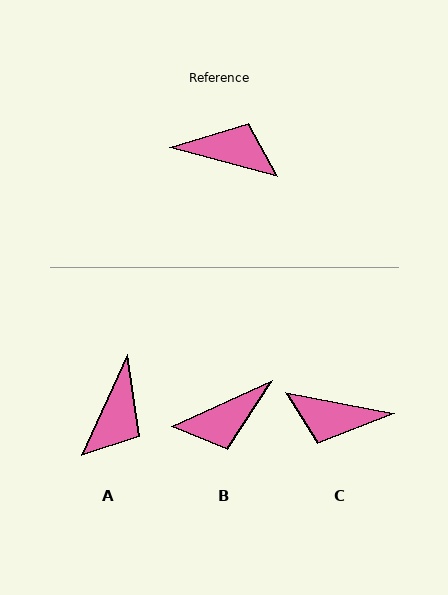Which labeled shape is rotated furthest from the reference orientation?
C, about 176 degrees away.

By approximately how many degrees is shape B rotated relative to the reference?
Approximately 140 degrees clockwise.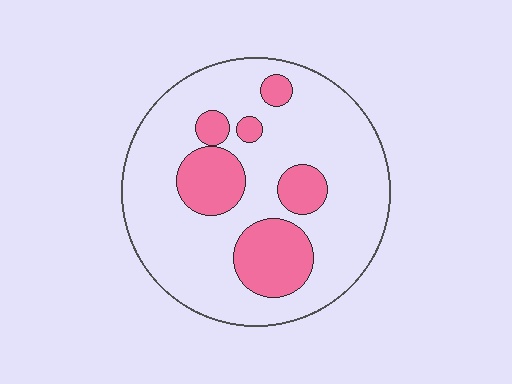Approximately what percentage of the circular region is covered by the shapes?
Approximately 25%.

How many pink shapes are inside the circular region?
6.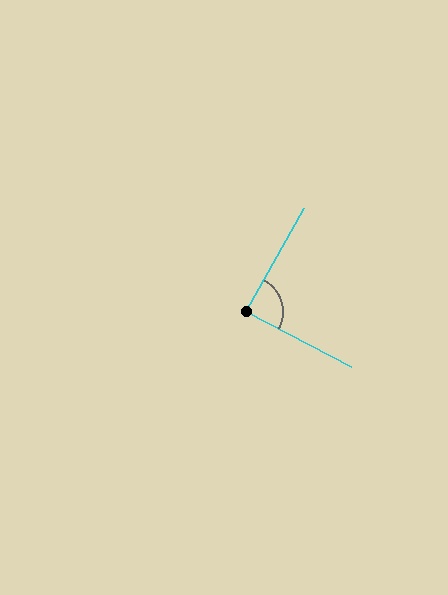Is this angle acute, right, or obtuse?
It is approximately a right angle.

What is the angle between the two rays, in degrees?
Approximately 88 degrees.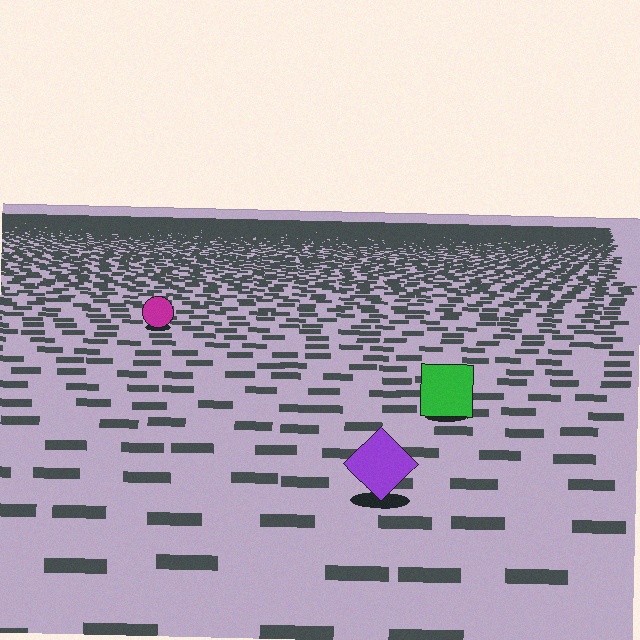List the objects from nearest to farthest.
From nearest to farthest: the purple diamond, the green square, the magenta circle.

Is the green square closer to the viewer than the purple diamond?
No. The purple diamond is closer — you can tell from the texture gradient: the ground texture is coarser near it.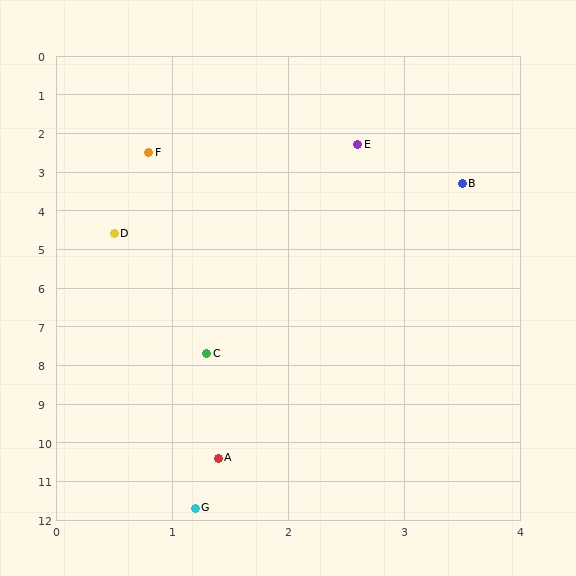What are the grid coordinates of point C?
Point C is at approximately (1.3, 7.7).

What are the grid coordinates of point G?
Point G is at approximately (1.2, 11.7).